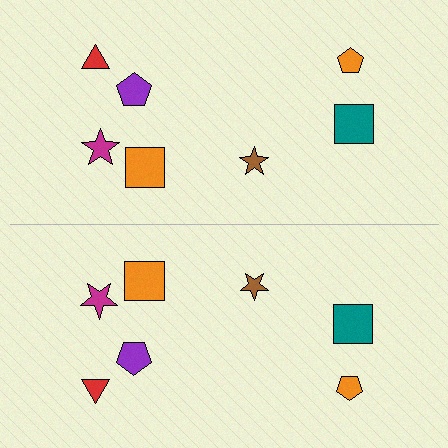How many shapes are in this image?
There are 14 shapes in this image.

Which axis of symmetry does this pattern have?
The pattern has a horizontal axis of symmetry running through the center of the image.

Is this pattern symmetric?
Yes, this pattern has bilateral (reflection) symmetry.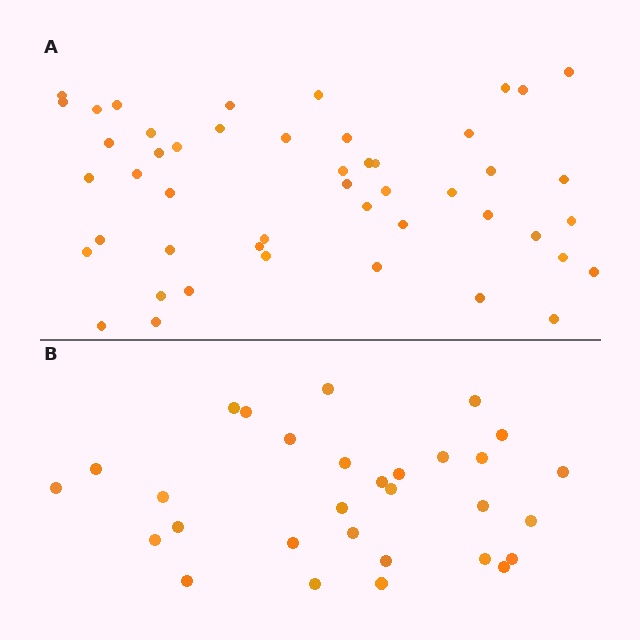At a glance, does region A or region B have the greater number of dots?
Region A (the top region) has more dots.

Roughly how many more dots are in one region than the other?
Region A has approximately 20 more dots than region B.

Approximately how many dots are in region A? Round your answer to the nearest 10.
About 50 dots. (The exact count is 48, which rounds to 50.)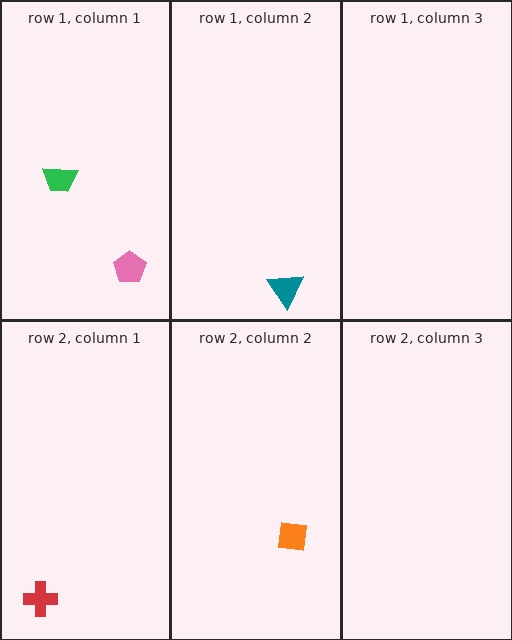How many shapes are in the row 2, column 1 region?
1.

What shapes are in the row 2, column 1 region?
The red cross.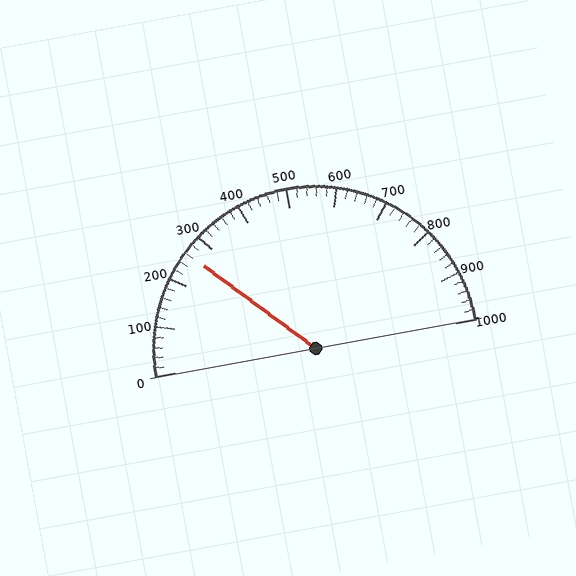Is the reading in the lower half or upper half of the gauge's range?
The reading is in the lower half of the range (0 to 1000).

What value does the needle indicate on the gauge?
The needle indicates approximately 260.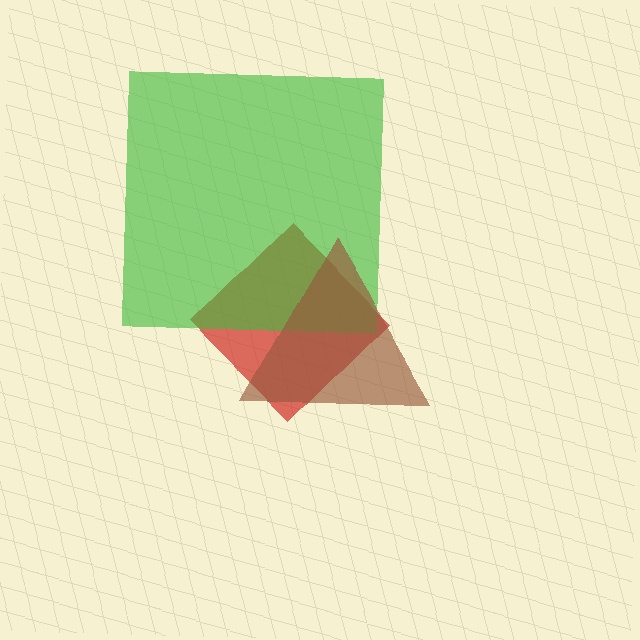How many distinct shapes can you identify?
There are 3 distinct shapes: a red diamond, a green square, a brown triangle.